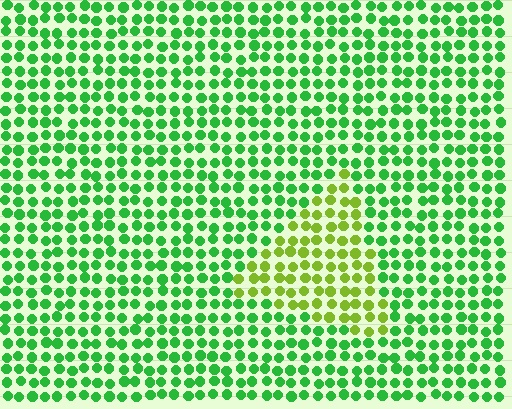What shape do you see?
I see a triangle.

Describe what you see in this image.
The image is filled with small green elements in a uniform arrangement. A triangle-shaped region is visible where the elements are tinted to a slightly different hue, forming a subtle color boundary.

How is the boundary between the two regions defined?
The boundary is defined purely by a slight shift in hue (about 43 degrees). Spacing, size, and orientation are identical on both sides.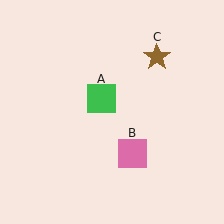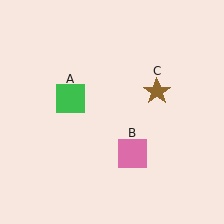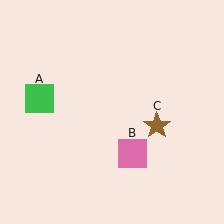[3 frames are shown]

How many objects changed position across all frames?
2 objects changed position: green square (object A), brown star (object C).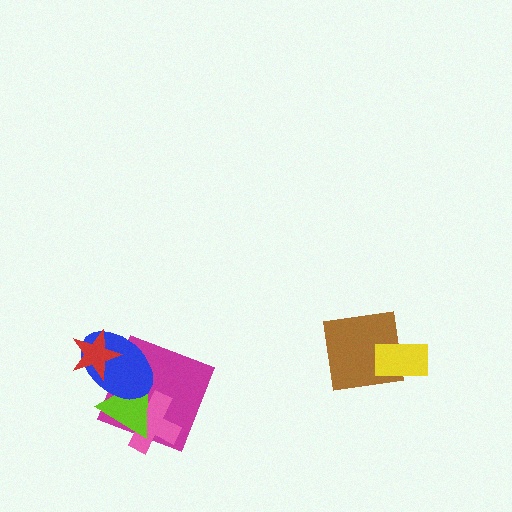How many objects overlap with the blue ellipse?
3 objects overlap with the blue ellipse.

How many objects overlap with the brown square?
1 object overlaps with the brown square.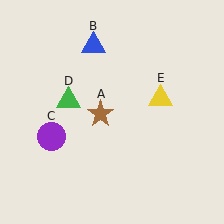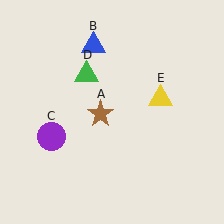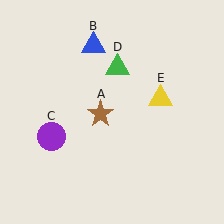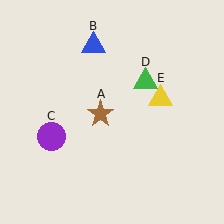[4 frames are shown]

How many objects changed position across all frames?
1 object changed position: green triangle (object D).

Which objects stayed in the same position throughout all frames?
Brown star (object A) and blue triangle (object B) and purple circle (object C) and yellow triangle (object E) remained stationary.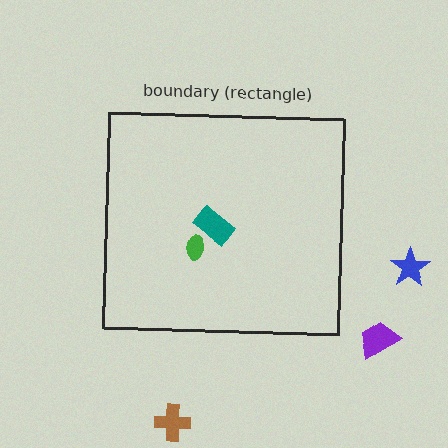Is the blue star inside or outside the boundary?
Outside.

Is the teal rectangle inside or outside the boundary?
Inside.